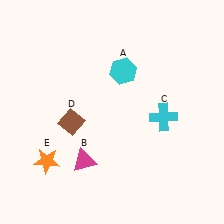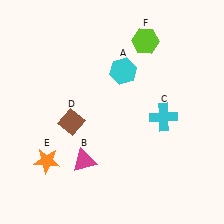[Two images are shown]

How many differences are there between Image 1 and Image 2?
There is 1 difference between the two images.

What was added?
A lime hexagon (F) was added in Image 2.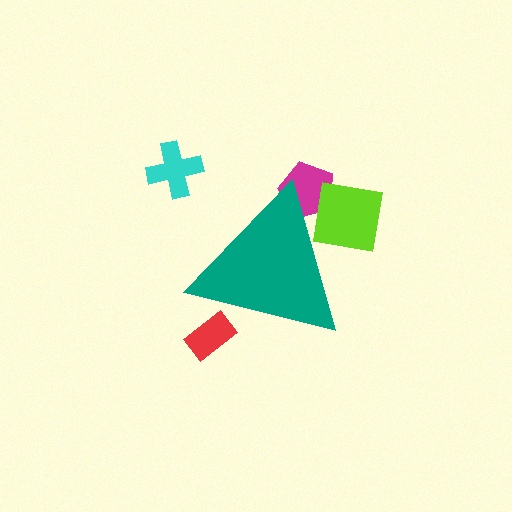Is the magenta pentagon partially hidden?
Yes, the magenta pentagon is partially hidden behind the teal triangle.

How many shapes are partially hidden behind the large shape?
3 shapes are partially hidden.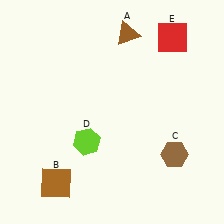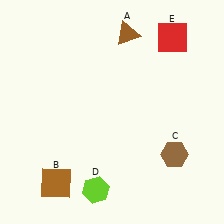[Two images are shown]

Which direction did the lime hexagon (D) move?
The lime hexagon (D) moved down.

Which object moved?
The lime hexagon (D) moved down.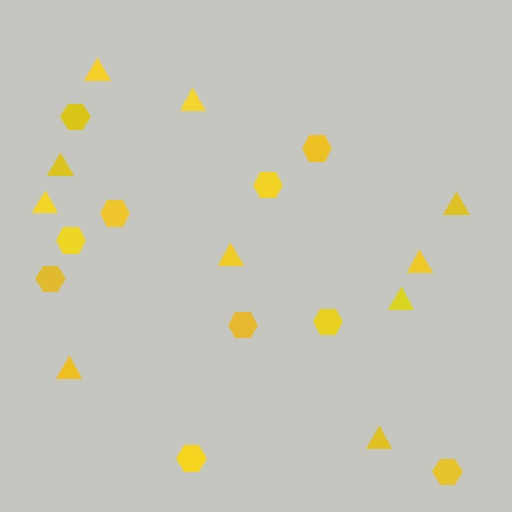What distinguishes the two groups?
There are 2 groups: one group of triangles (10) and one group of hexagons (10).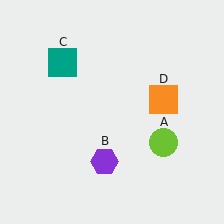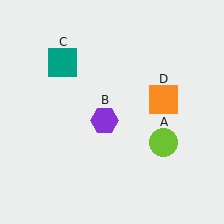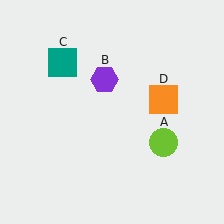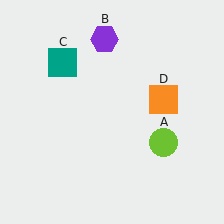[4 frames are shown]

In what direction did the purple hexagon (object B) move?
The purple hexagon (object B) moved up.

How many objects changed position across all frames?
1 object changed position: purple hexagon (object B).